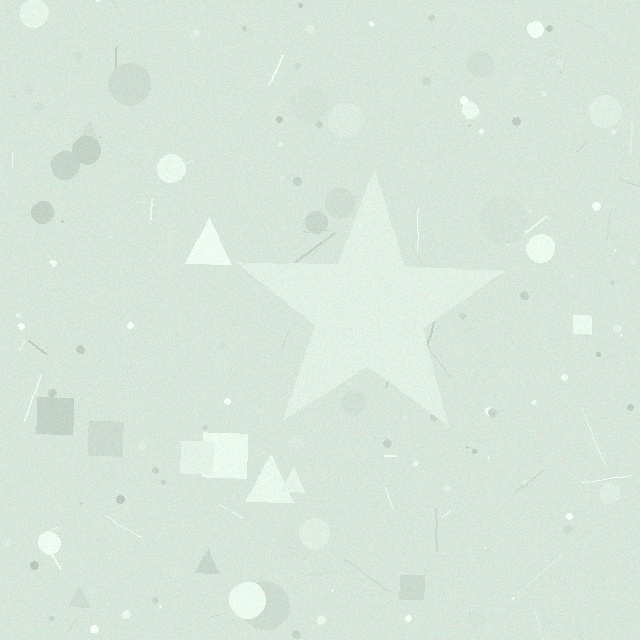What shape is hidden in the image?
A star is hidden in the image.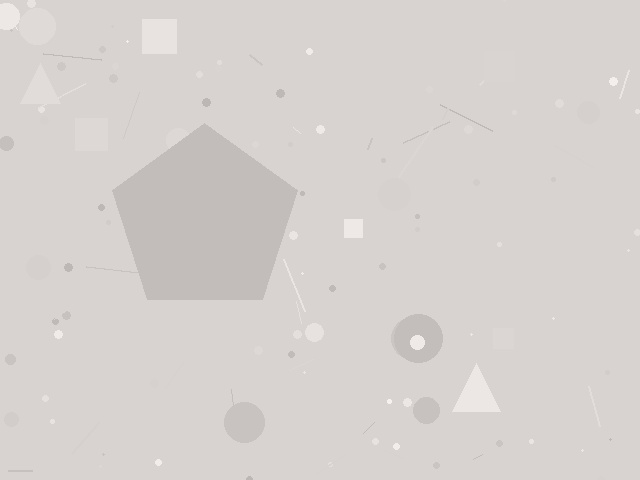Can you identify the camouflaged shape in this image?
The camouflaged shape is a pentagon.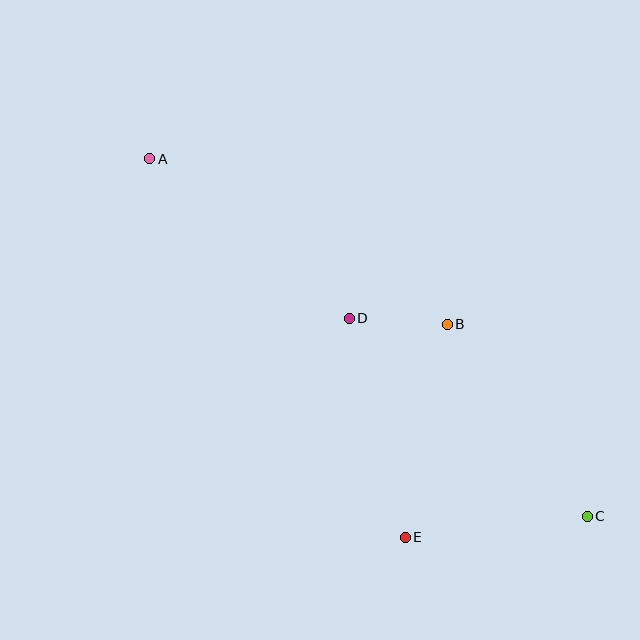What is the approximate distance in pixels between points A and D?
The distance between A and D is approximately 255 pixels.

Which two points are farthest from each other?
Points A and C are farthest from each other.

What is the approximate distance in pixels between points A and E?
The distance between A and E is approximately 457 pixels.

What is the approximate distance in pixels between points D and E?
The distance between D and E is approximately 226 pixels.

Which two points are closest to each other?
Points B and D are closest to each other.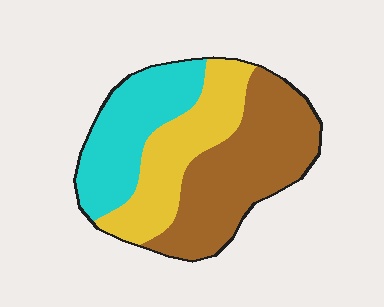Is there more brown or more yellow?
Brown.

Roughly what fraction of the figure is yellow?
Yellow takes up about one quarter (1/4) of the figure.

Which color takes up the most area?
Brown, at roughly 45%.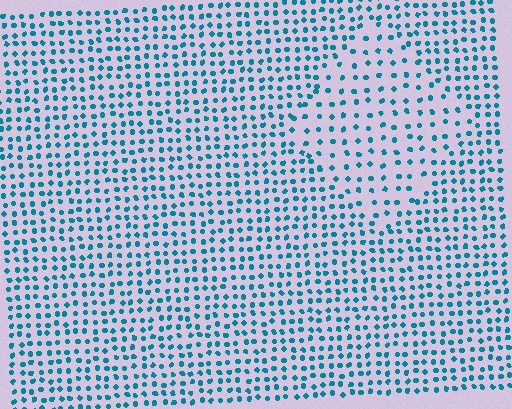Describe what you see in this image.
The image contains small teal elements arranged at two different densities. A diamond-shaped region is visible where the elements are less densely packed than the surrounding area.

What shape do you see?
I see a diamond.